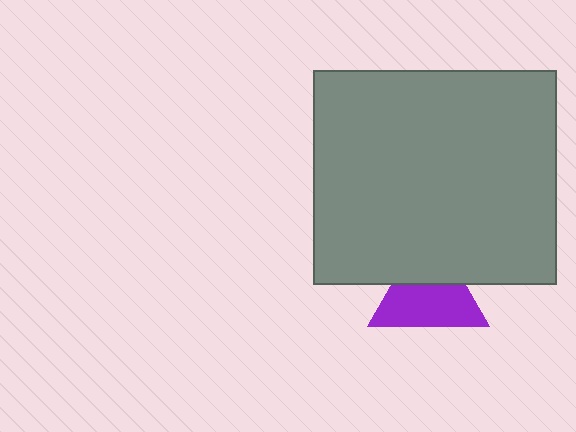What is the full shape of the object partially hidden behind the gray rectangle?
The partially hidden object is a purple triangle.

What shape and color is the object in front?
The object in front is a gray rectangle.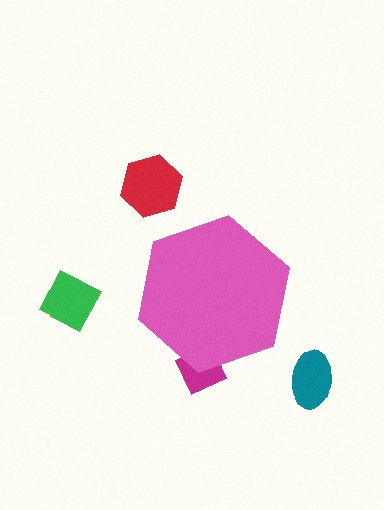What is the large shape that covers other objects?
A pink hexagon.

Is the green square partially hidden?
No, the green square is fully visible.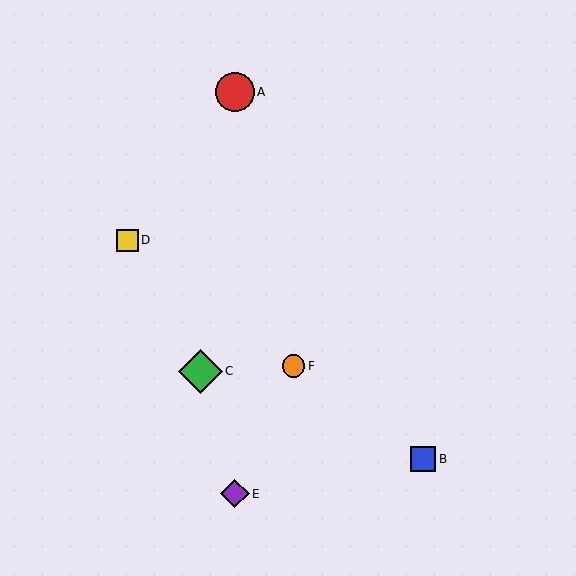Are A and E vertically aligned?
Yes, both are at x≈235.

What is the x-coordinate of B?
Object B is at x≈423.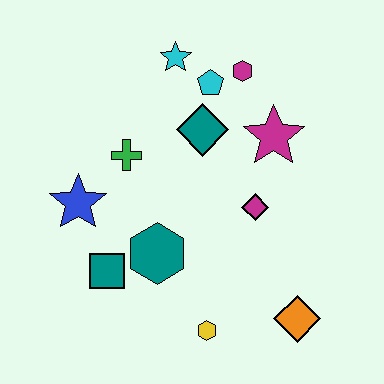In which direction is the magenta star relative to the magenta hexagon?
The magenta star is below the magenta hexagon.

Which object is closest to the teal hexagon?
The teal square is closest to the teal hexagon.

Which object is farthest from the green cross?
The orange diamond is farthest from the green cross.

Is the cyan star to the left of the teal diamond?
Yes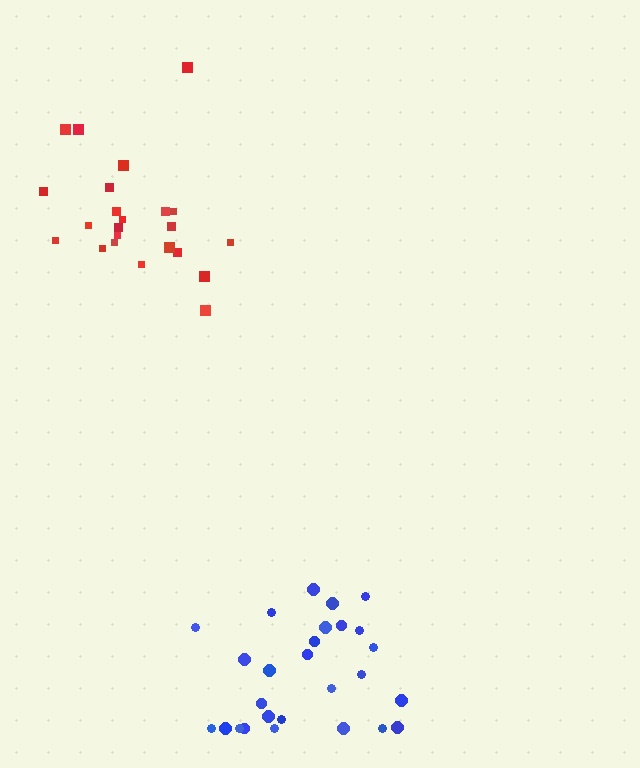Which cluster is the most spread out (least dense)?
Red.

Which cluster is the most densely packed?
Blue.